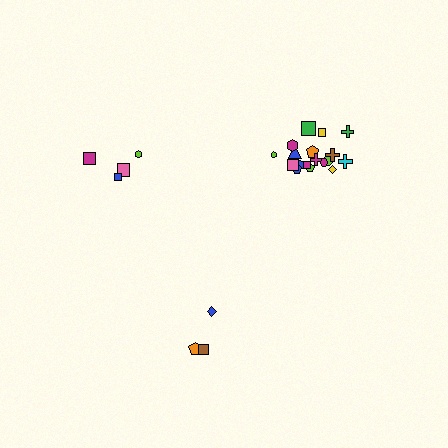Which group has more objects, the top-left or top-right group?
The top-right group.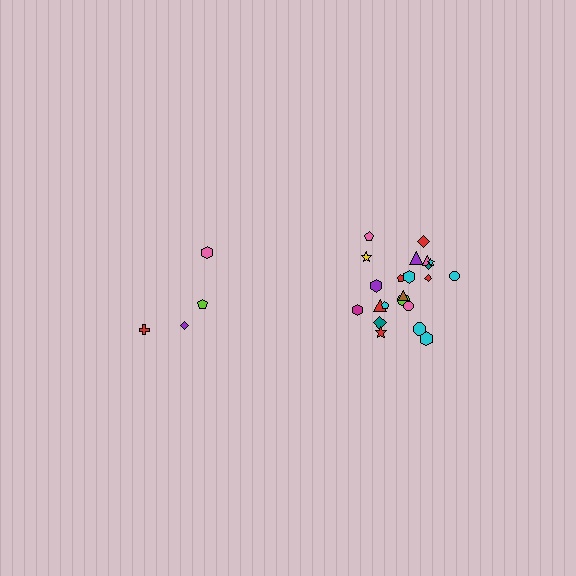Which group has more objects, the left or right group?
The right group.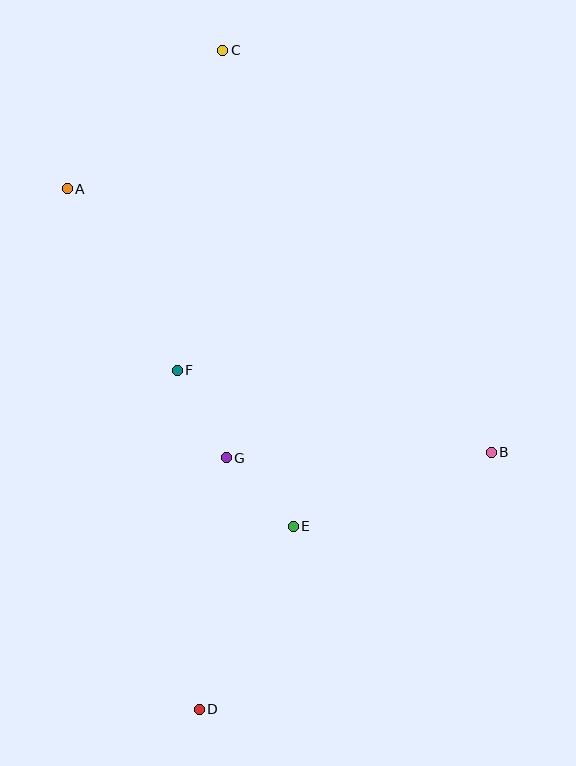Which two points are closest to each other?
Points E and G are closest to each other.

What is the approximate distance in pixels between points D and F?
The distance between D and F is approximately 340 pixels.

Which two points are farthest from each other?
Points C and D are farthest from each other.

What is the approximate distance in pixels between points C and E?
The distance between C and E is approximately 481 pixels.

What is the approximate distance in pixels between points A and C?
The distance between A and C is approximately 208 pixels.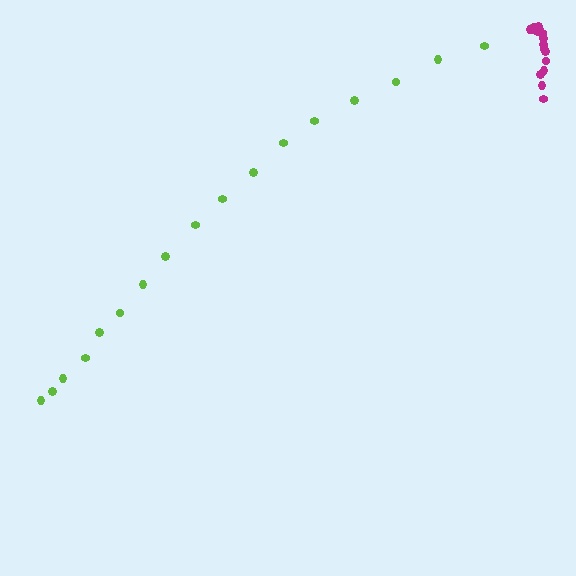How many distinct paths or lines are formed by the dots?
There are 2 distinct paths.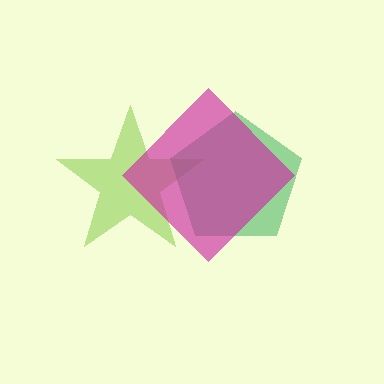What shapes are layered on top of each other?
The layered shapes are: a lime star, a green pentagon, a magenta diamond.